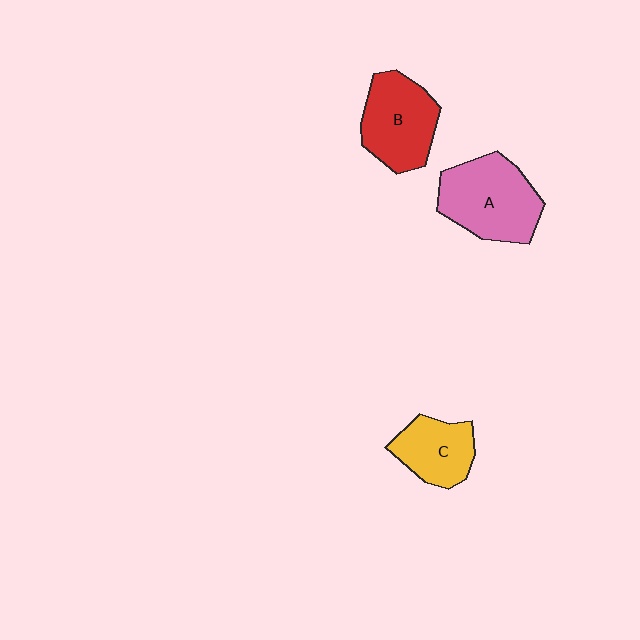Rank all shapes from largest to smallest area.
From largest to smallest: A (pink), B (red), C (yellow).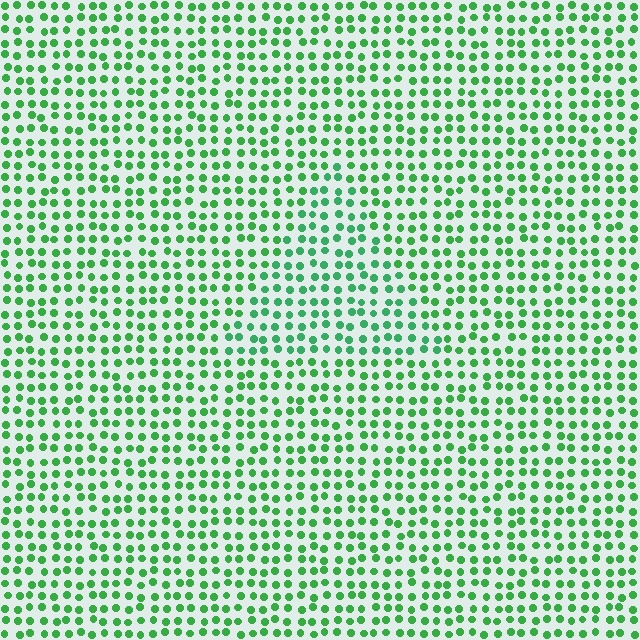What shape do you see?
I see a triangle.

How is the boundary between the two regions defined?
The boundary is defined purely by a slight shift in hue (about 17 degrees). Spacing, size, and orientation are identical on both sides.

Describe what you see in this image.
The image is filled with small green elements in a uniform arrangement. A triangle-shaped region is visible where the elements are tinted to a slightly different hue, forming a subtle color boundary.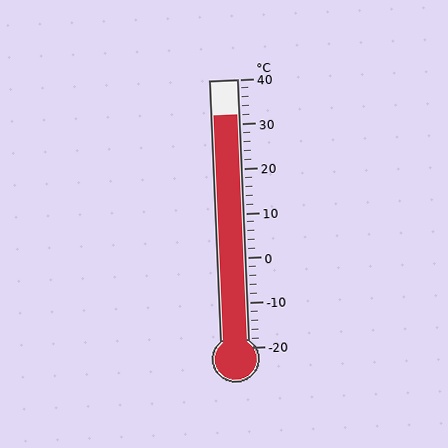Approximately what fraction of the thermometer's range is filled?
The thermometer is filled to approximately 85% of its range.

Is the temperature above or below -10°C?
The temperature is above -10°C.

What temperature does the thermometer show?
The thermometer shows approximately 32°C.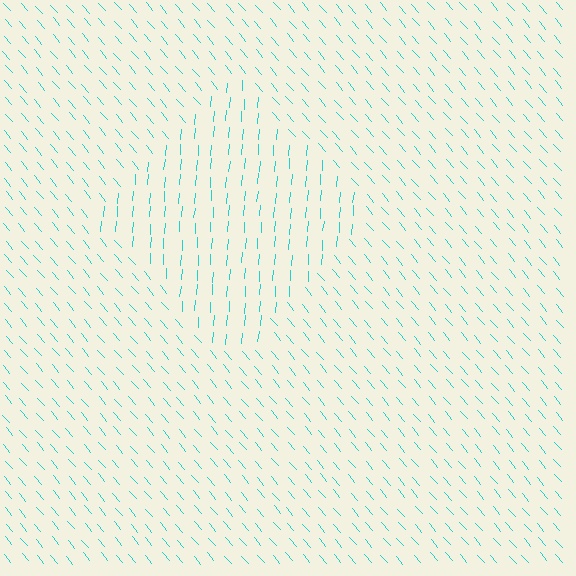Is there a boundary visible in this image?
Yes, there is a texture boundary formed by a change in line orientation.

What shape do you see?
I see a diamond.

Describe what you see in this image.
The image is filled with small cyan line segments. A diamond region in the image has lines oriented differently from the surrounding lines, creating a visible texture boundary.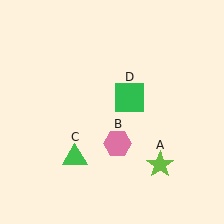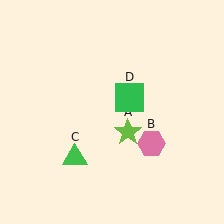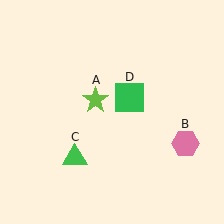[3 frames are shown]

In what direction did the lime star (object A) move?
The lime star (object A) moved up and to the left.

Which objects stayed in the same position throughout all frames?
Green triangle (object C) and green square (object D) remained stationary.